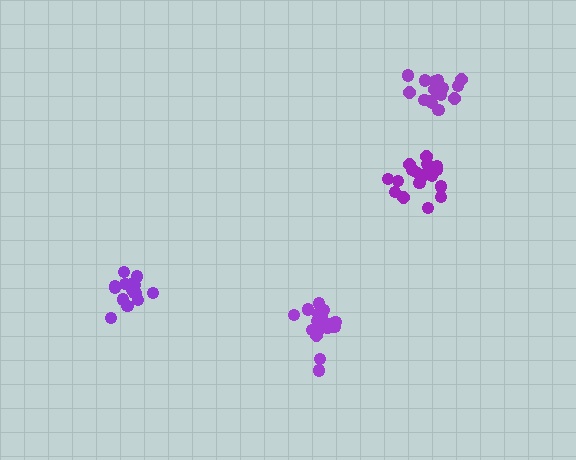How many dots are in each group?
Group 1: 16 dots, Group 2: 15 dots, Group 3: 19 dots, Group 4: 19 dots (69 total).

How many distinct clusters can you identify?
There are 4 distinct clusters.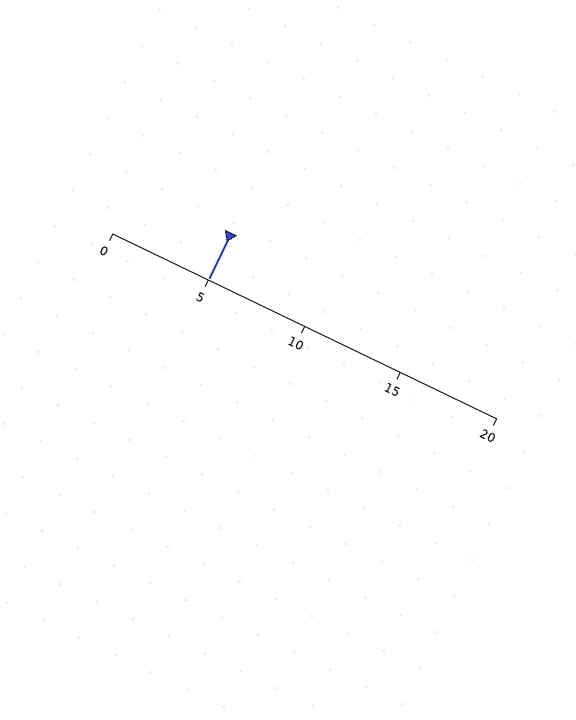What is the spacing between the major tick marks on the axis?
The major ticks are spaced 5 apart.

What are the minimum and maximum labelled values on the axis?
The axis runs from 0 to 20.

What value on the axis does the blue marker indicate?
The marker indicates approximately 5.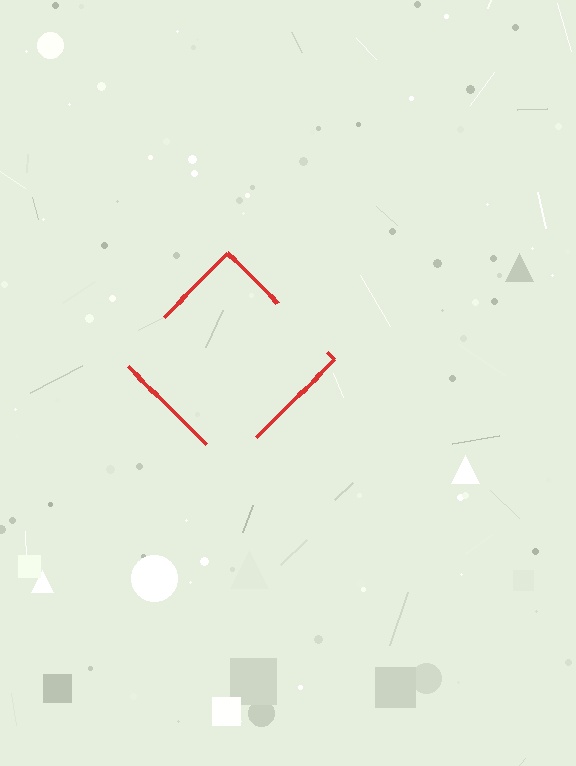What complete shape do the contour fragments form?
The contour fragments form a diamond.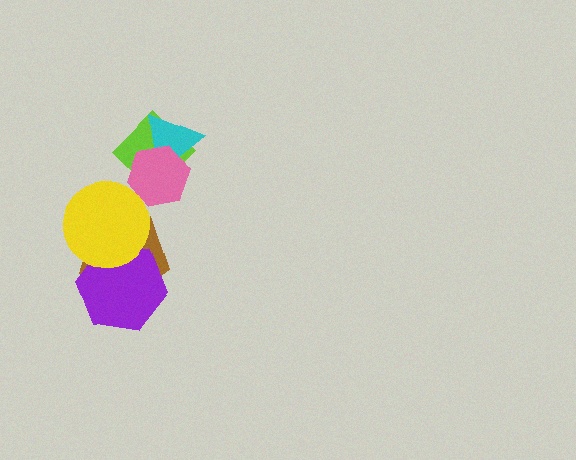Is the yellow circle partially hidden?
No, no other shape covers it.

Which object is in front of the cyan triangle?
The pink hexagon is in front of the cyan triangle.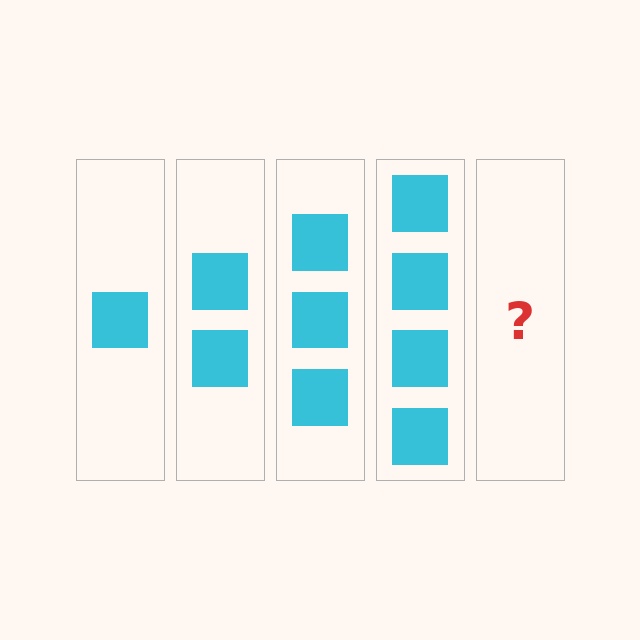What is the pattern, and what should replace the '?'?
The pattern is that each step adds one more square. The '?' should be 5 squares.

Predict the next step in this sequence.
The next step is 5 squares.